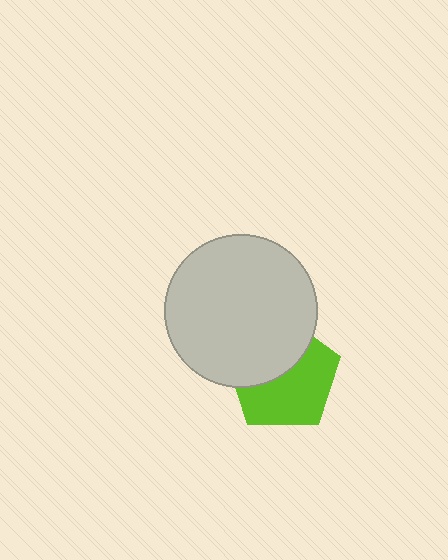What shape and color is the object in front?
The object in front is a light gray circle.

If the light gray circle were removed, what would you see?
You would see the complete lime pentagon.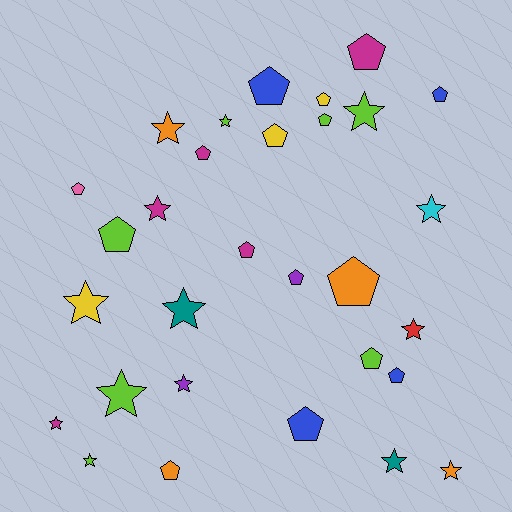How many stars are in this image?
There are 14 stars.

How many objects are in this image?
There are 30 objects.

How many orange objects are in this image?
There are 4 orange objects.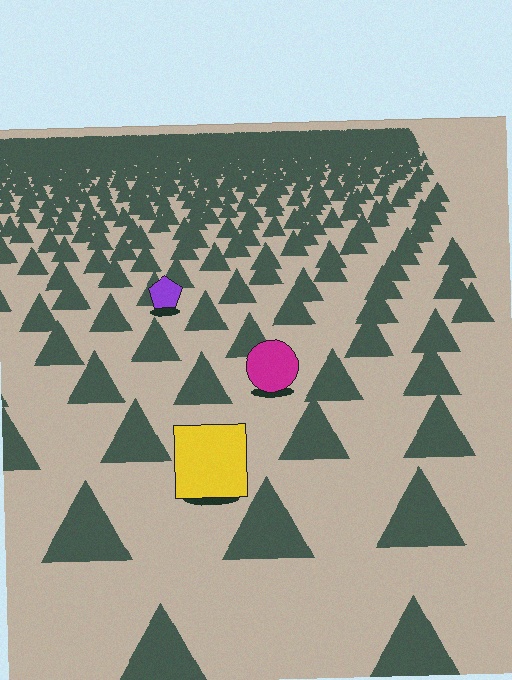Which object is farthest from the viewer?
The purple pentagon is farthest from the viewer. It appears smaller and the ground texture around it is denser.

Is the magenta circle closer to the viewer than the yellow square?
No. The yellow square is closer — you can tell from the texture gradient: the ground texture is coarser near it.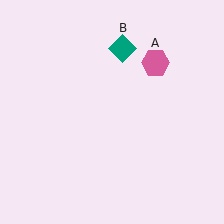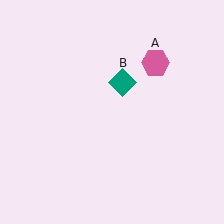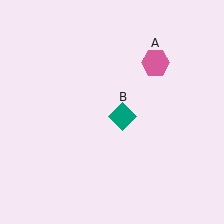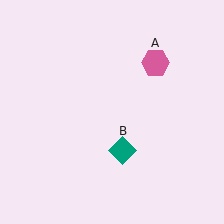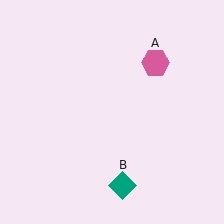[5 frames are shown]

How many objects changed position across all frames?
1 object changed position: teal diamond (object B).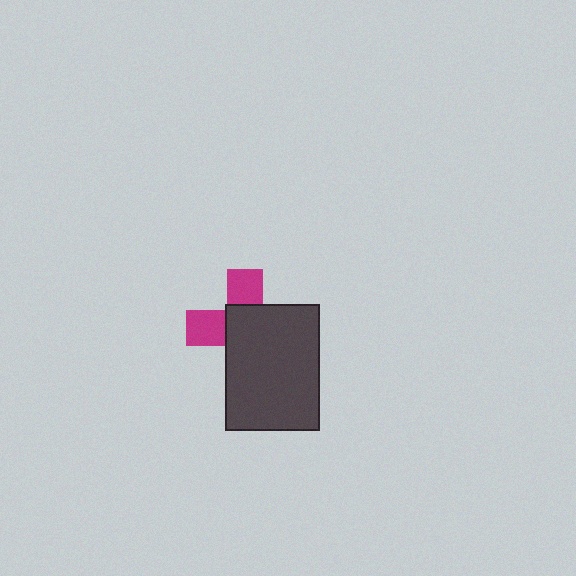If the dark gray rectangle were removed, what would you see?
You would see the complete magenta cross.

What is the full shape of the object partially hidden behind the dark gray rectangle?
The partially hidden object is a magenta cross.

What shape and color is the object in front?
The object in front is a dark gray rectangle.